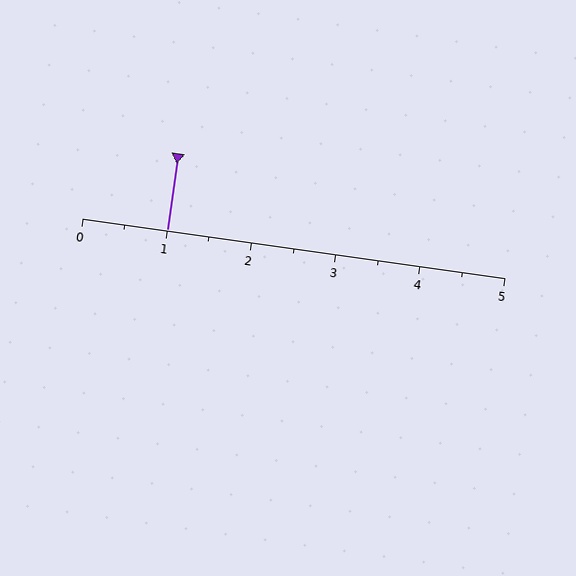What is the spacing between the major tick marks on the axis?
The major ticks are spaced 1 apart.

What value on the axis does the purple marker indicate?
The marker indicates approximately 1.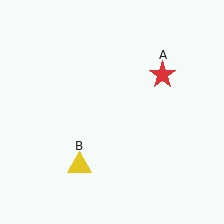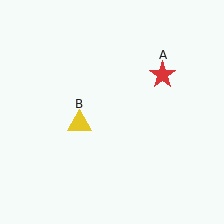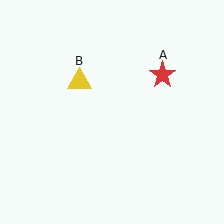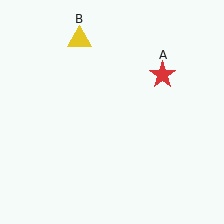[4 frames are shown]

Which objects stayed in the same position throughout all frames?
Red star (object A) remained stationary.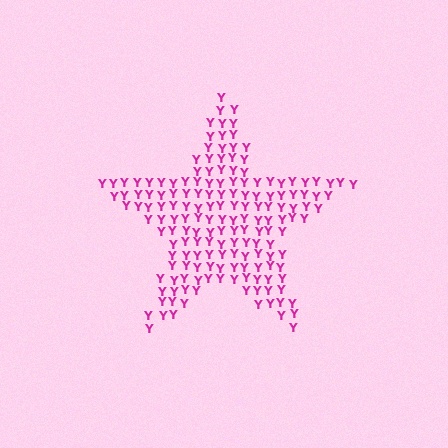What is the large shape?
The large shape is a star.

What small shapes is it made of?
It is made of small letter Y's.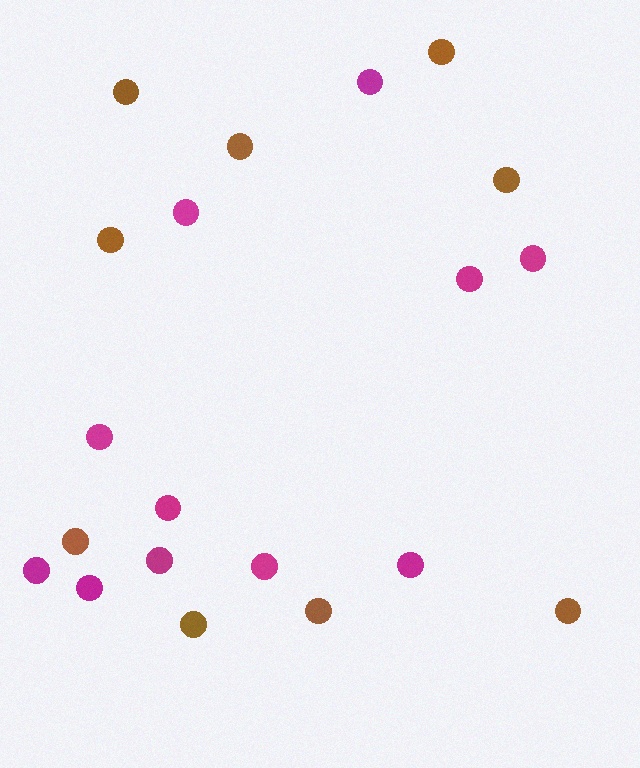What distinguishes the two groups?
There are 2 groups: one group of magenta circles (11) and one group of brown circles (9).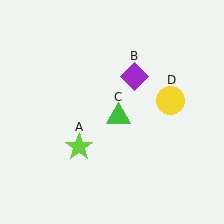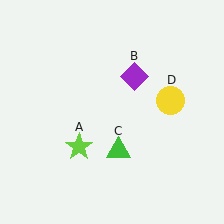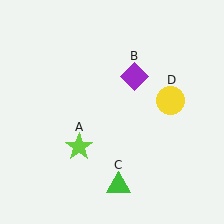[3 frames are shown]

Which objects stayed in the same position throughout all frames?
Lime star (object A) and purple diamond (object B) and yellow circle (object D) remained stationary.